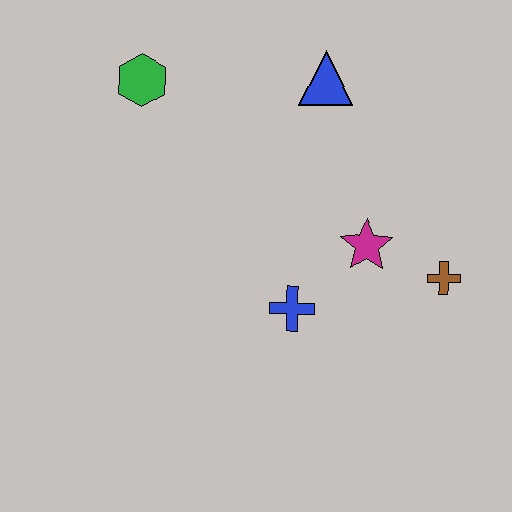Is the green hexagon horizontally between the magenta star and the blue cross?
No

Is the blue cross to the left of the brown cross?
Yes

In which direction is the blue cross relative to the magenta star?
The blue cross is to the left of the magenta star.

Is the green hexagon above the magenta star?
Yes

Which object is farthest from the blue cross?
The green hexagon is farthest from the blue cross.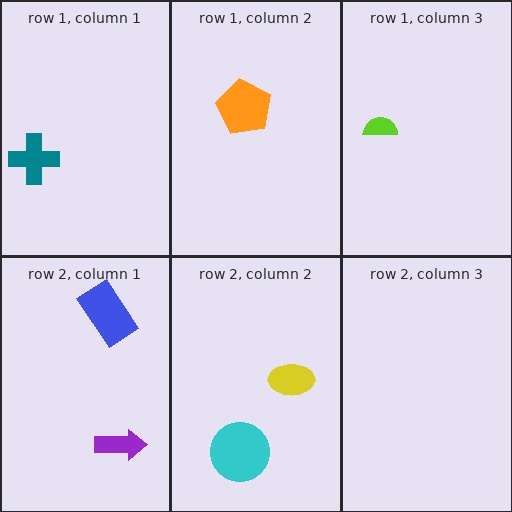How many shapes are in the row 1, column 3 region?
1.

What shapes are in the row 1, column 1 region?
The teal cross.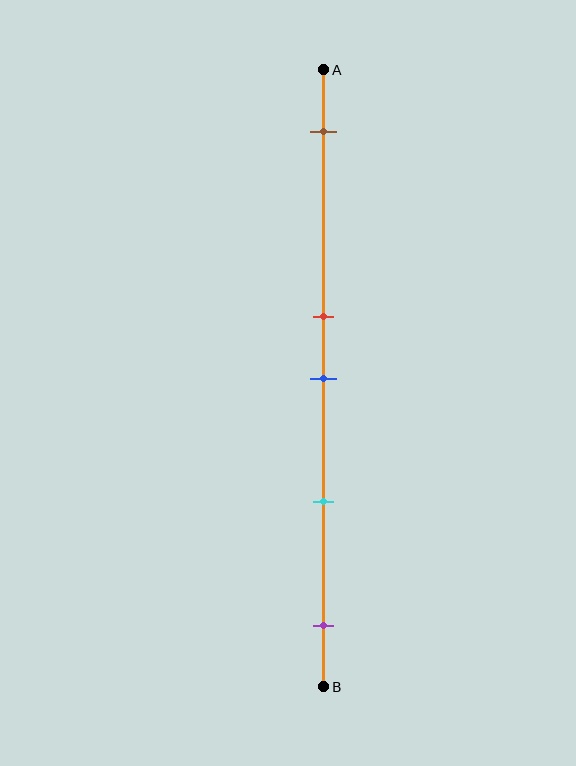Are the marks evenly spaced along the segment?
No, the marks are not evenly spaced.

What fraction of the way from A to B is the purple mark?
The purple mark is approximately 90% (0.9) of the way from A to B.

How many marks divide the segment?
There are 5 marks dividing the segment.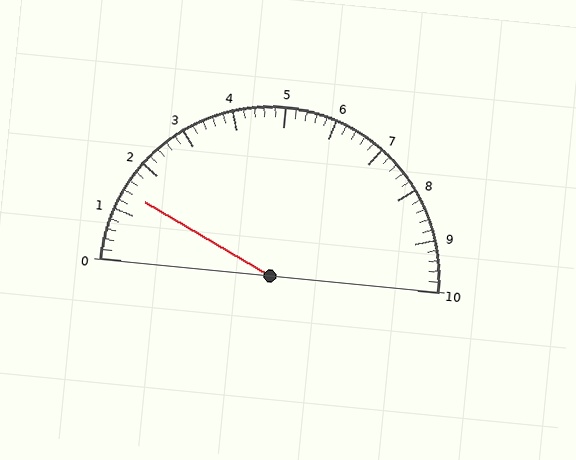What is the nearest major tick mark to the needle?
The nearest major tick mark is 1.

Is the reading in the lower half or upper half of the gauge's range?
The reading is in the lower half of the range (0 to 10).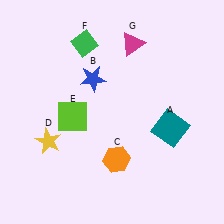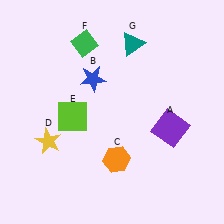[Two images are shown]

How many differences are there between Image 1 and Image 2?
There are 2 differences between the two images.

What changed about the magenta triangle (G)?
In Image 1, G is magenta. In Image 2, it changed to teal.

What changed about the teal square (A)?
In Image 1, A is teal. In Image 2, it changed to purple.